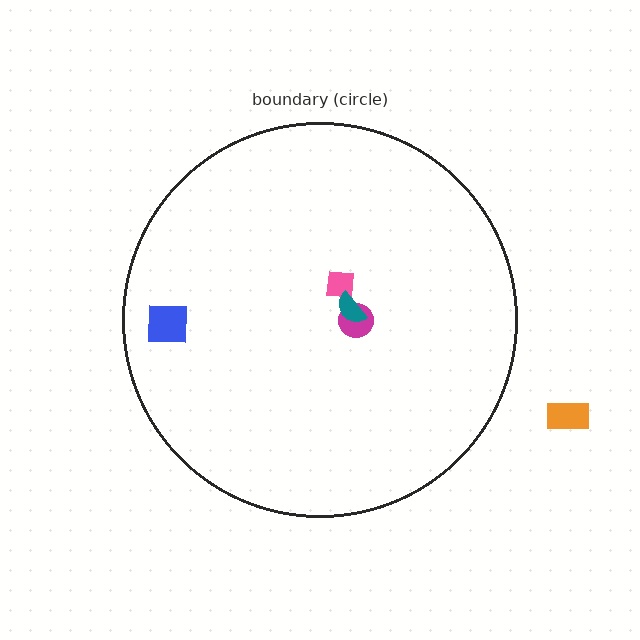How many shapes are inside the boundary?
4 inside, 1 outside.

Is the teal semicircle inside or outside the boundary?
Inside.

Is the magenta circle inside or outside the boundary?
Inside.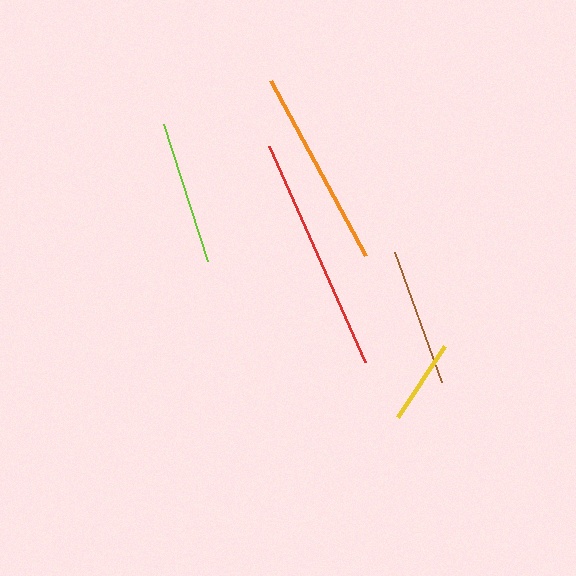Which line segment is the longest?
The red line is the longest at approximately 236 pixels.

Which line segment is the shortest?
The yellow line is the shortest at approximately 85 pixels.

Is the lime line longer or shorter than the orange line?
The orange line is longer than the lime line.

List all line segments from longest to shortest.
From longest to shortest: red, orange, lime, brown, yellow.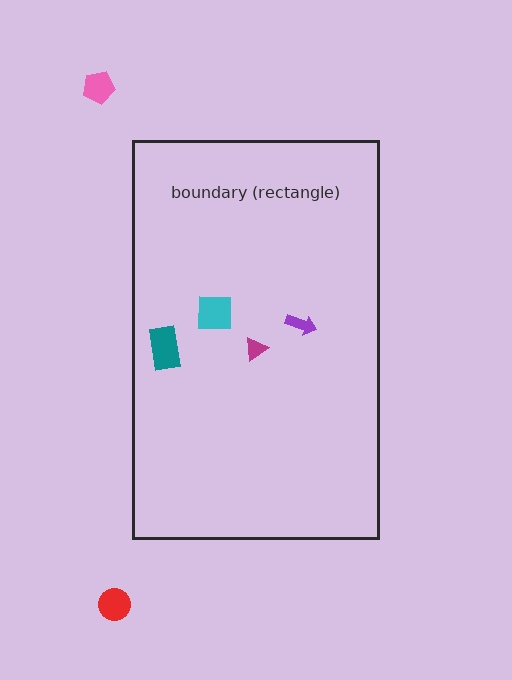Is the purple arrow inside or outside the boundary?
Inside.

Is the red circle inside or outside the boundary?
Outside.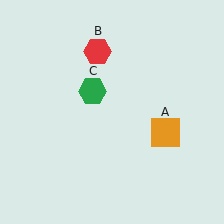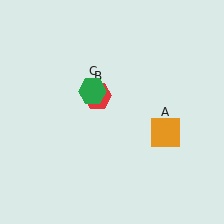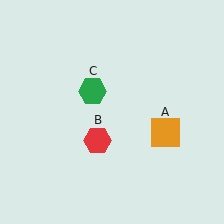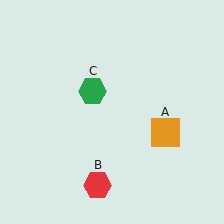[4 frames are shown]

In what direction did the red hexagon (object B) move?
The red hexagon (object B) moved down.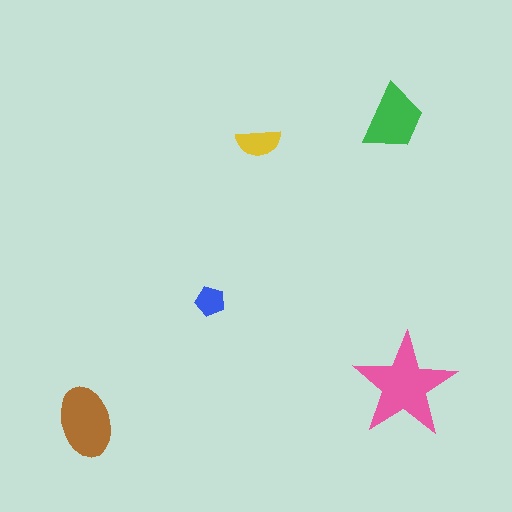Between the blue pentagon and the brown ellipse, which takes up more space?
The brown ellipse.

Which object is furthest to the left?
The brown ellipse is leftmost.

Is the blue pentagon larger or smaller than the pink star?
Smaller.